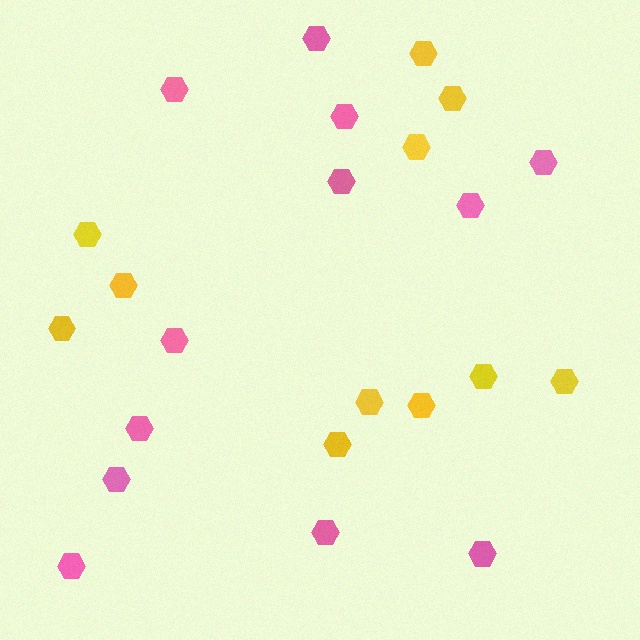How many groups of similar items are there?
There are 2 groups: one group of pink hexagons (12) and one group of yellow hexagons (11).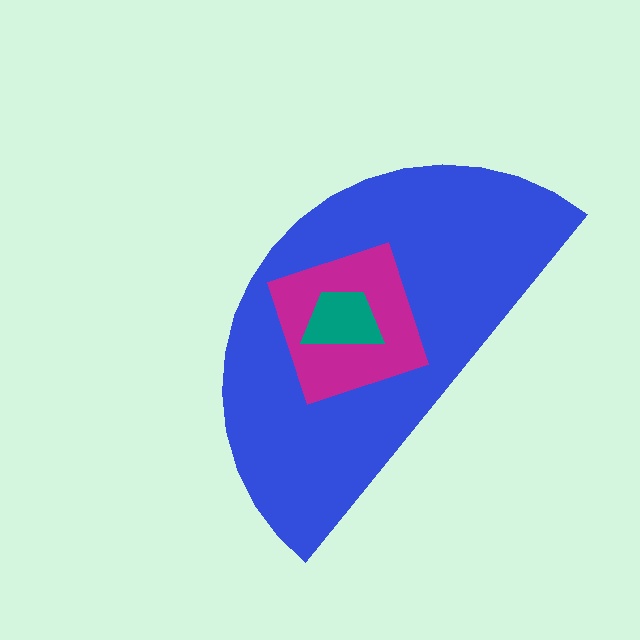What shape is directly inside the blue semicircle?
The magenta diamond.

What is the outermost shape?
The blue semicircle.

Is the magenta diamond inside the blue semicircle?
Yes.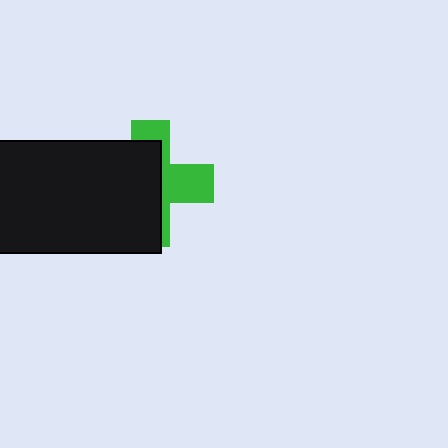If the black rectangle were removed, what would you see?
You would see the complete green cross.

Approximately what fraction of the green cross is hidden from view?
Roughly 60% of the green cross is hidden behind the black rectangle.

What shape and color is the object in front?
The object in front is a black rectangle.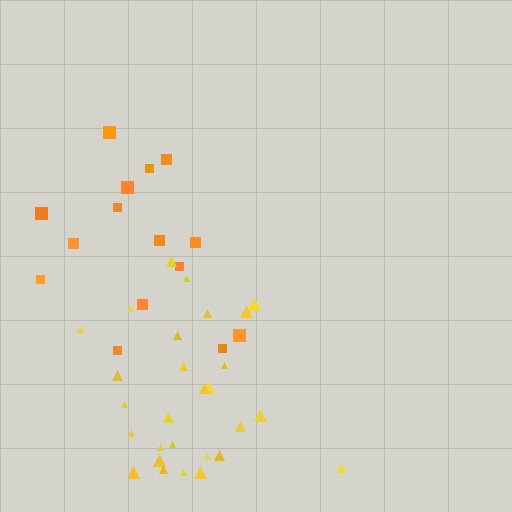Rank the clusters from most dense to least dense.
yellow, orange.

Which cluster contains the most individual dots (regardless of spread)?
Yellow (28).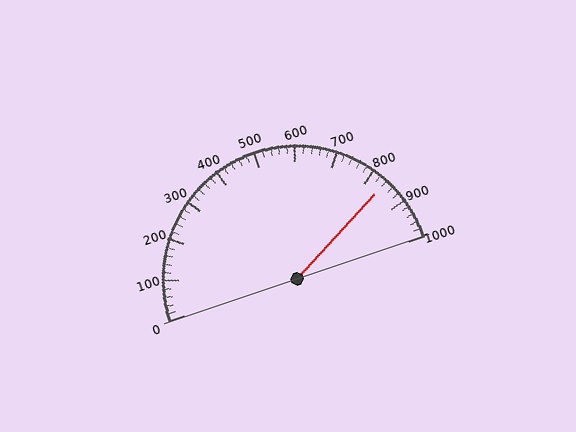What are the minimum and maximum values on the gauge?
The gauge ranges from 0 to 1000.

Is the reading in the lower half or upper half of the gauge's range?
The reading is in the upper half of the range (0 to 1000).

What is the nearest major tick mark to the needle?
The nearest major tick mark is 800.